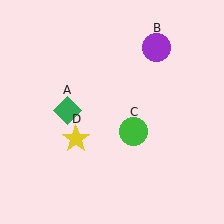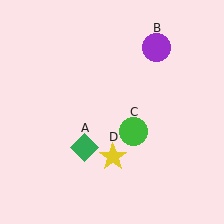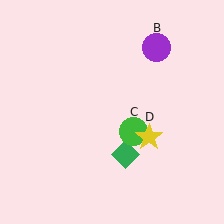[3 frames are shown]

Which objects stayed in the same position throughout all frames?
Purple circle (object B) and green circle (object C) remained stationary.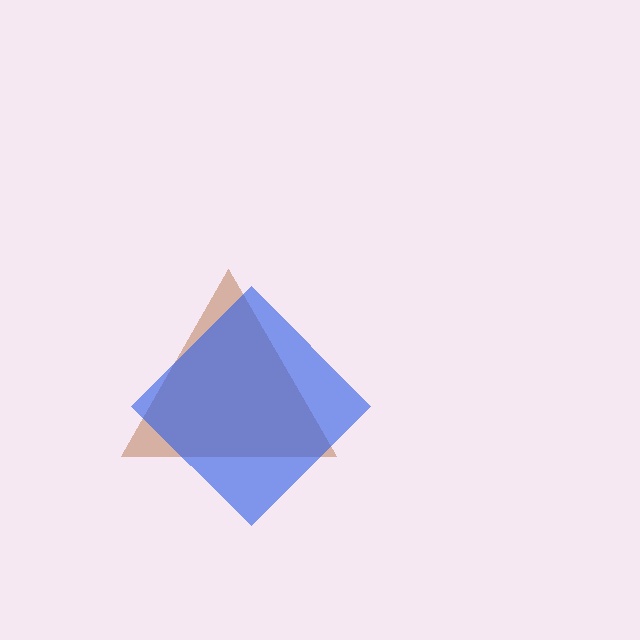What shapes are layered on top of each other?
The layered shapes are: a brown triangle, a blue diamond.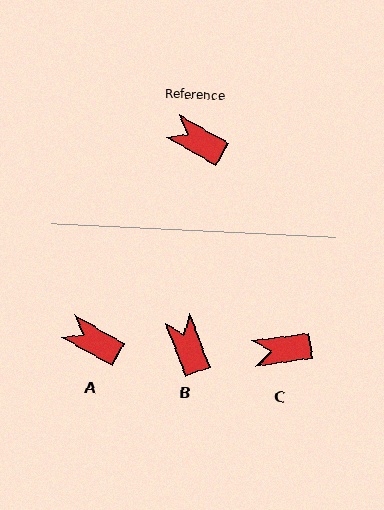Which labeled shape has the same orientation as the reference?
A.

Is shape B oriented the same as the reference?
No, it is off by about 39 degrees.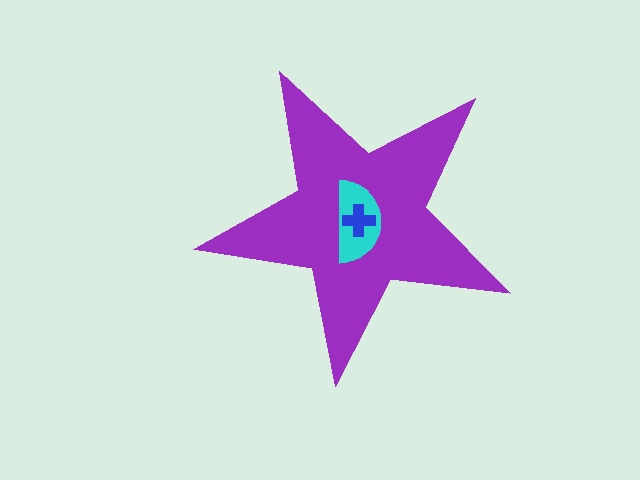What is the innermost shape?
The blue cross.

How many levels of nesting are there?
3.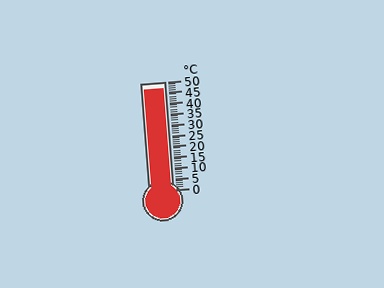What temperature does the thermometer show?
The thermometer shows approximately 47°C.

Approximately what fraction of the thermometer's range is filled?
The thermometer is filled to approximately 95% of its range.